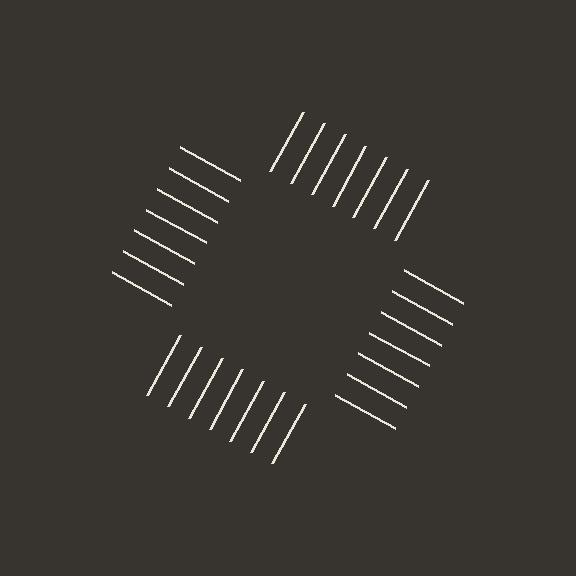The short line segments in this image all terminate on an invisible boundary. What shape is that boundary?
An illusory square — the line segments terminate on its edges but no continuous stroke is drawn.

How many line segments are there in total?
28 — 7 along each of the 4 edges.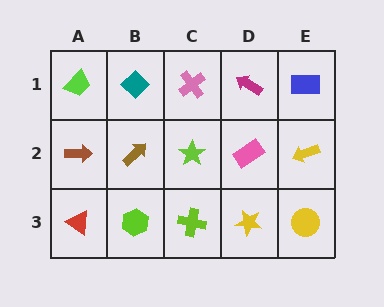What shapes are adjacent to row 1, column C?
A lime star (row 2, column C), a teal diamond (row 1, column B), a magenta arrow (row 1, column D).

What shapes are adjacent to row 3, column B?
A brown arrow (row 2, column B), a red triangle (row 3, column A), a lime cross (row 3, column C).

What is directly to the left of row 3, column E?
A yellow star.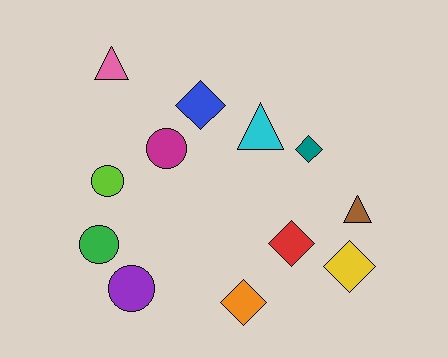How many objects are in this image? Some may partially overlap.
There are 12 objects.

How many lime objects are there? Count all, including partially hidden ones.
There is 1 lime object.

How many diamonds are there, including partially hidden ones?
There are 5 diamonds.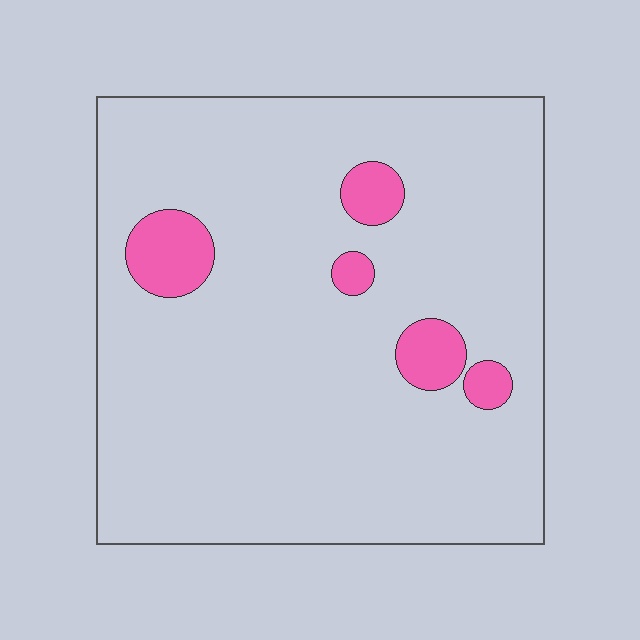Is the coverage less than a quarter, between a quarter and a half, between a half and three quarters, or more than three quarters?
Less than a quarter.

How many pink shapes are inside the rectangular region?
5.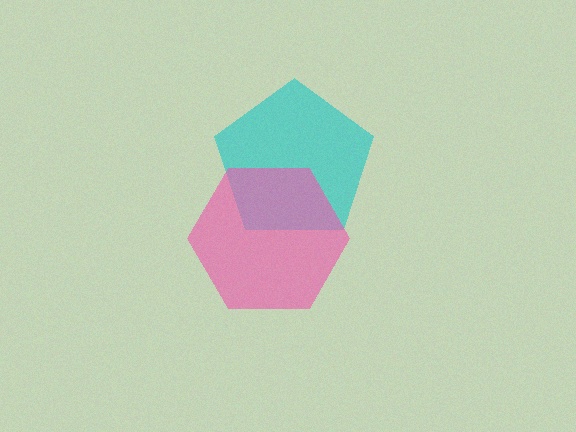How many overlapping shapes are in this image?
There are 2 overlapping shapes in the image.